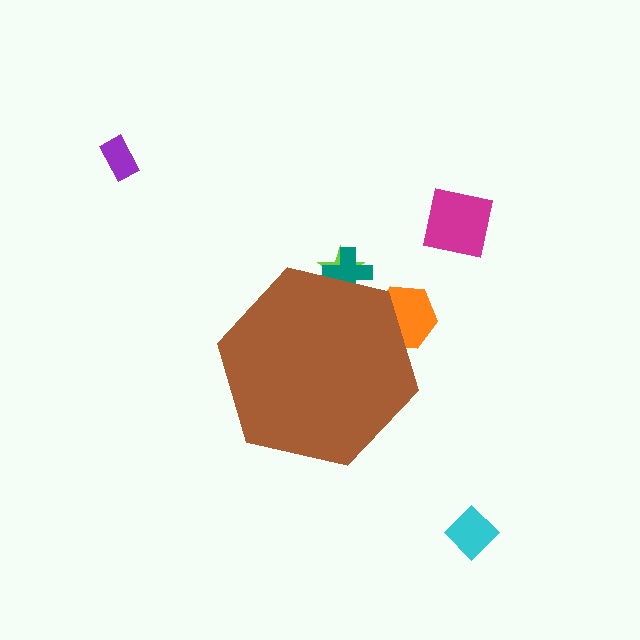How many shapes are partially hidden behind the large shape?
3 shapes are partially hidden.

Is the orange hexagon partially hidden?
Yes, the orange hexagon is partially hidden behind the brown hexagon.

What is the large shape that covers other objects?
A brown hexagon.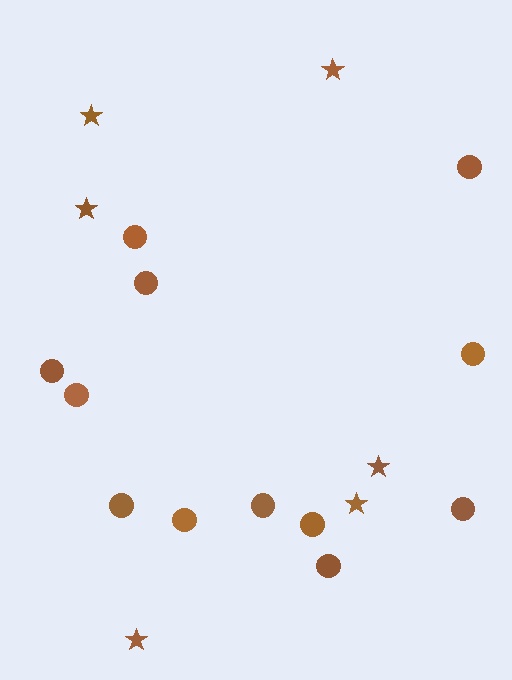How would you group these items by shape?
There are 2 groups: one group of stars (6) and one group of circles (12).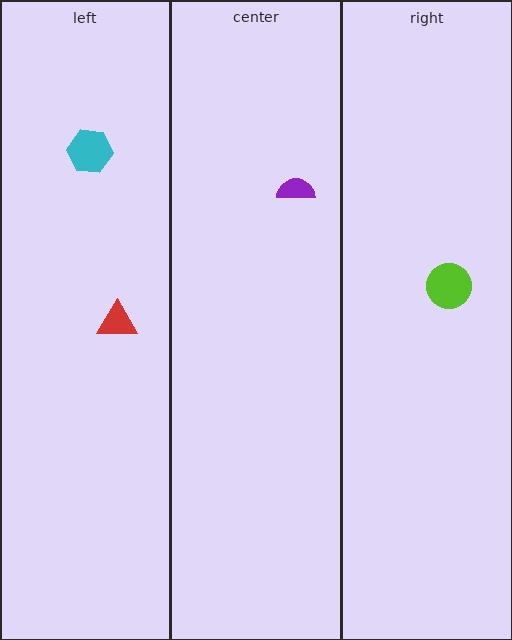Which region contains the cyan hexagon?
The left region.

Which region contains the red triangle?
The left region.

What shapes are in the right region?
The lime circle.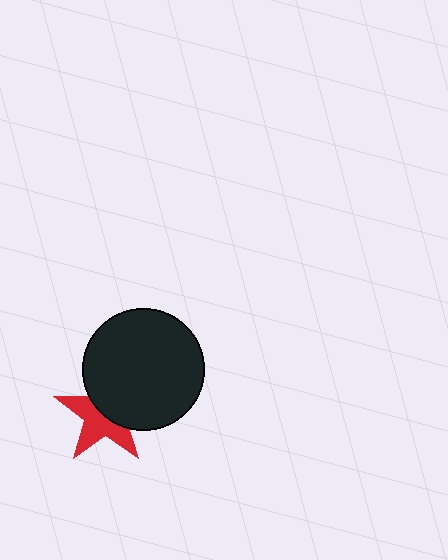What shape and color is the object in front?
The object in front is a black circle.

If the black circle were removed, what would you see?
You would see the complete red star.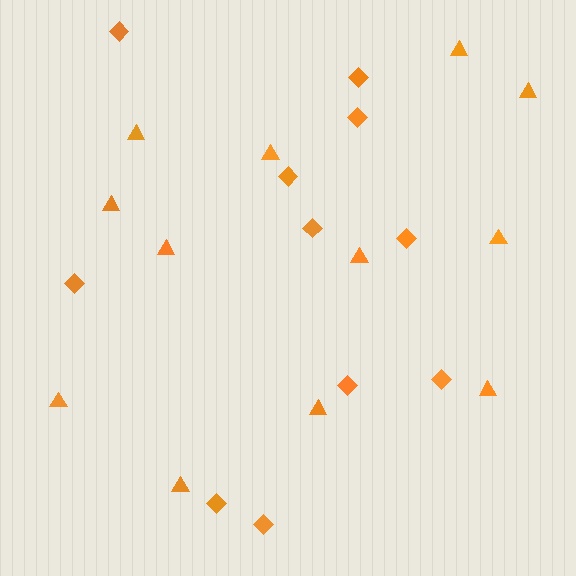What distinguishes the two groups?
There are 2 groups: one group of triangles (12) and one group of diamonds (11).